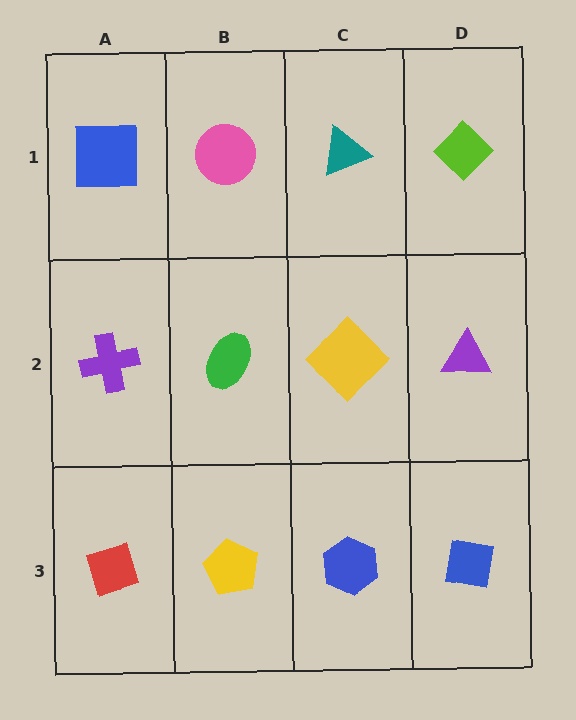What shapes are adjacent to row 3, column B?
A green ellipse (row 2, column B), a red diamond (row 3, column A), a blue hexagon (row 3, column C).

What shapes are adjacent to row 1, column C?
A yellow diamond (row 2, column C), a pink circle (row 1, column B), a lime diamond (row 1, column D).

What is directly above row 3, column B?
A green ellipse.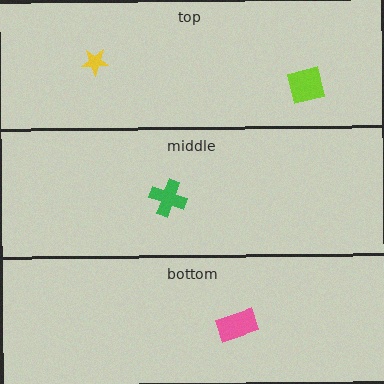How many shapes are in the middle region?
1.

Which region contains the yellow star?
The top region.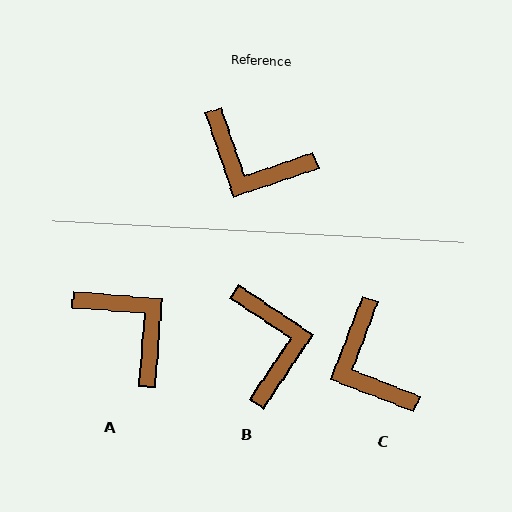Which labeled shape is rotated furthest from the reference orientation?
A, about 157 degrees away.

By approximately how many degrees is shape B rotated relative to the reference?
Approximately 128 degrees counter-clockwise.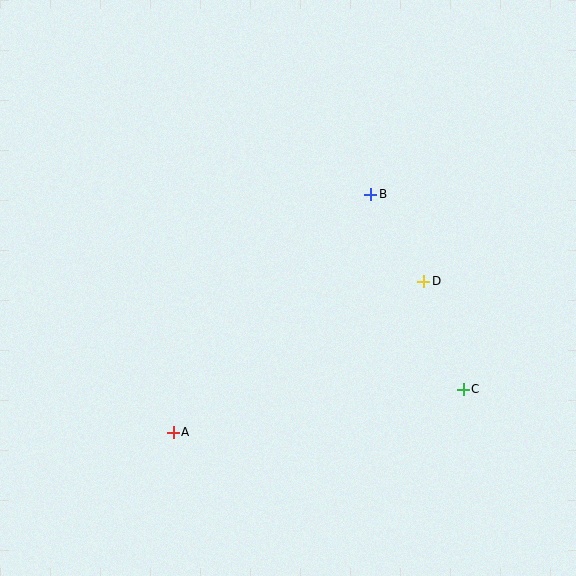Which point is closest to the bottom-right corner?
Point C is closest to the bottom-right corner.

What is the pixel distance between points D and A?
The distance between D and A is 292 pixels.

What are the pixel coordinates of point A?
Point A is at (173, 432).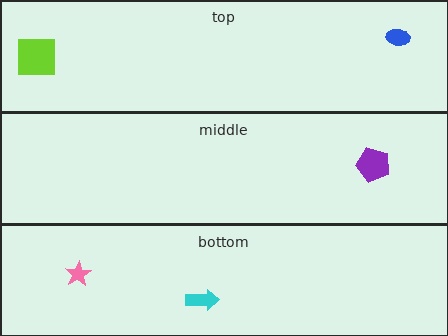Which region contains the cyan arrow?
The bottom region.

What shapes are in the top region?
The lime square, the blue ellipse.